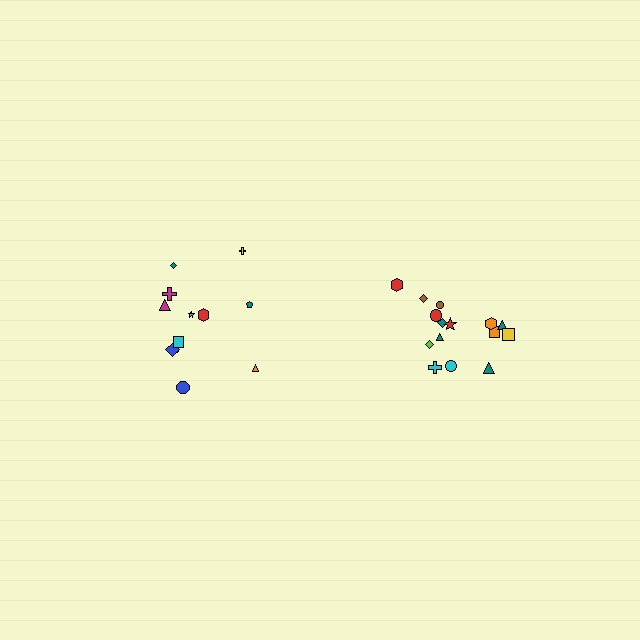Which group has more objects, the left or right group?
The right group.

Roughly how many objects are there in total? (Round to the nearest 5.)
Roughly 25 objects in total.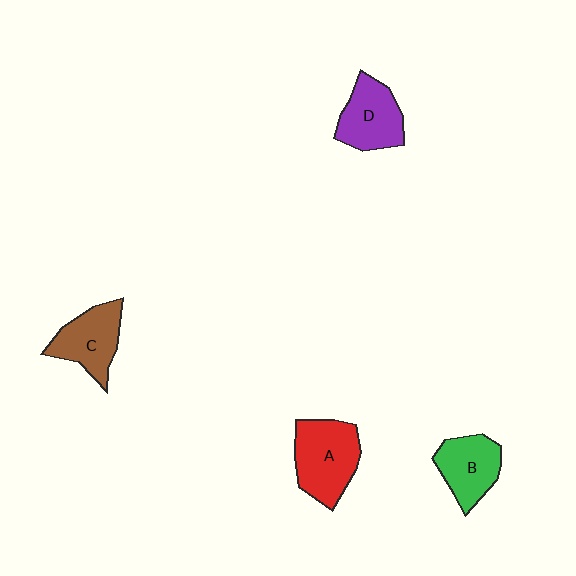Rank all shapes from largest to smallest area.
From largest to smallest: A (red), D (purple), C (brown), B (green).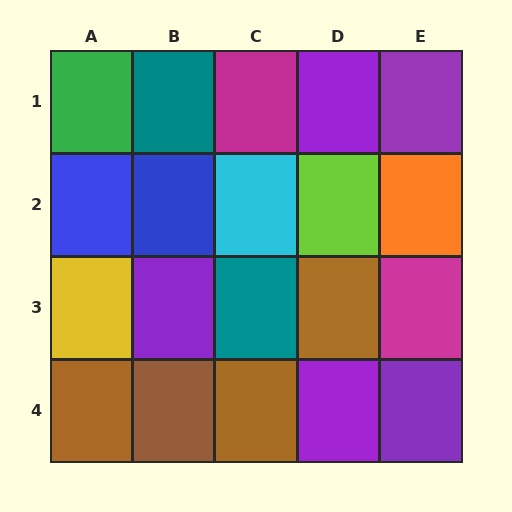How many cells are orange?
1 cell is orange.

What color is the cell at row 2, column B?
Blue.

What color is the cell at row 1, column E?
Purple.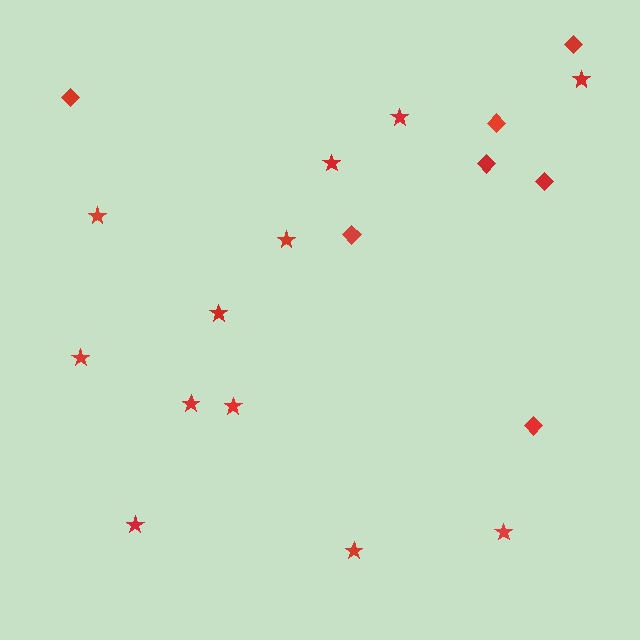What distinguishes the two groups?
There are 2 groups: one group of diamonds (7) and one group of stars (12).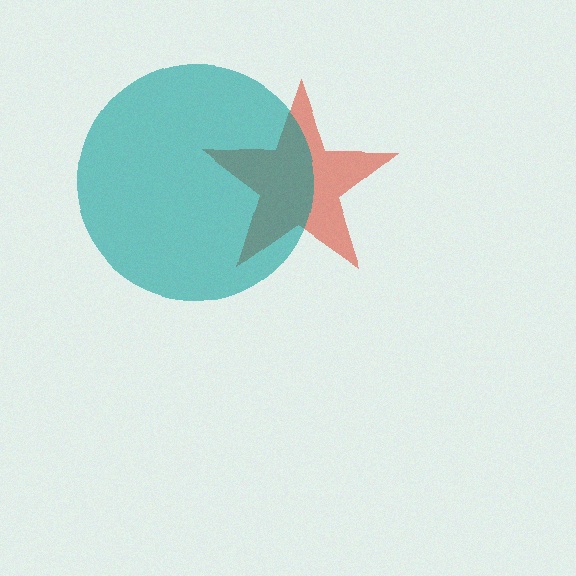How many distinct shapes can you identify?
There are 2 distinct shapes: a red star, a teal circle.